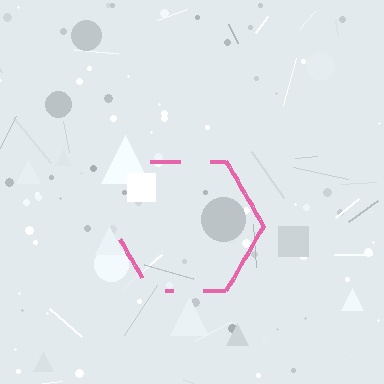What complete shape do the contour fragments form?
The contour fragments form a hexagon.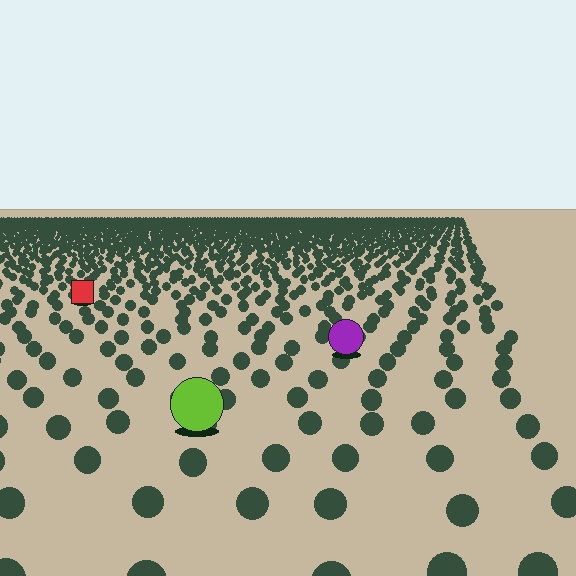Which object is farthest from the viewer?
The red square is farthest from the viewer. It appears smaller and the ground texture around it is denser.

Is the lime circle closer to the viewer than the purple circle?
Yes. The lime circle is closer — you can tell from the texture gradient: the ground texture is coarser near it.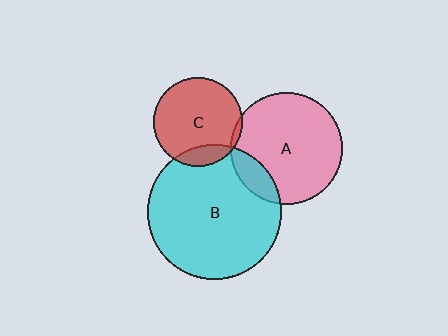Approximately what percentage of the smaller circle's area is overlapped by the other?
Approximately 15%.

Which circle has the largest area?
Circle B (cyan).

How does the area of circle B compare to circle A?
Approximately 1.5 times.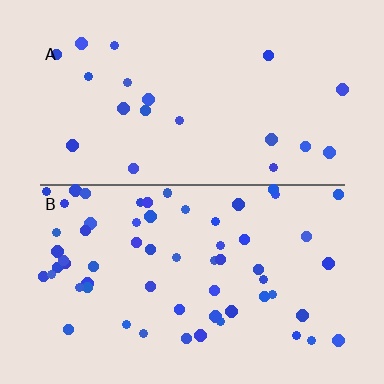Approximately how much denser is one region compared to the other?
Approximately 3.0× — region B over region A.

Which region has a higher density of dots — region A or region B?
B (the bottom).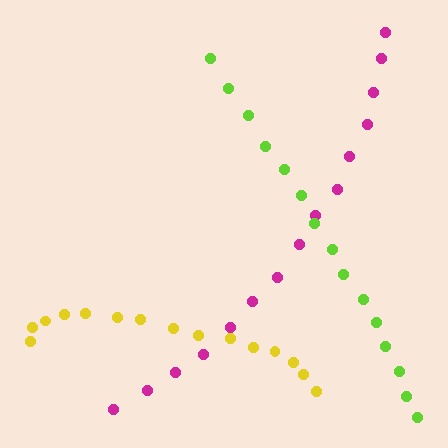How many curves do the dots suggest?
There are 3 distinct paths.